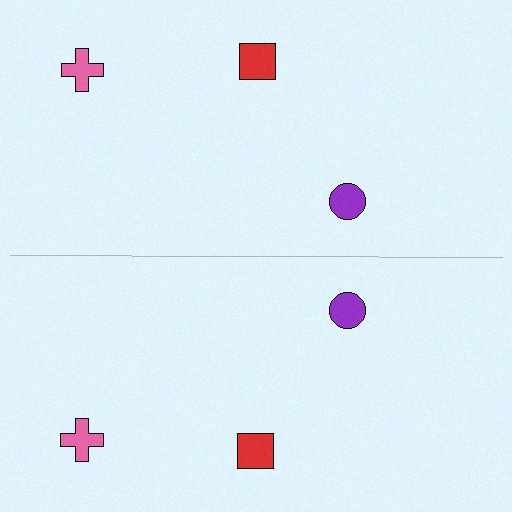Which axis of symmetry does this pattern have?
The pattern has a horizontal axis of symmetry running through the center of the image.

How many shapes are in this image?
There are 6 shapes in this image.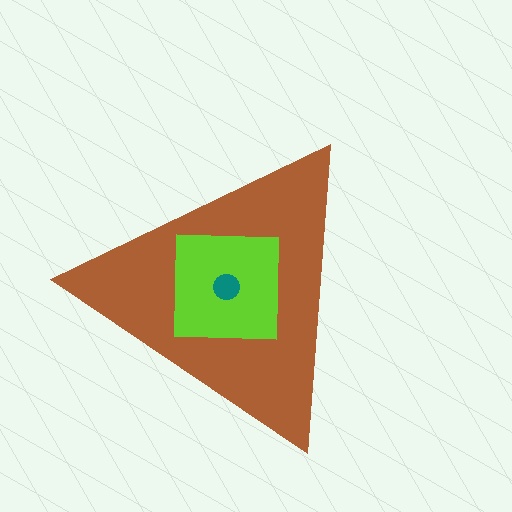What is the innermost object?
The teal circle.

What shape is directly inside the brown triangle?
The lime square.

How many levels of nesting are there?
3.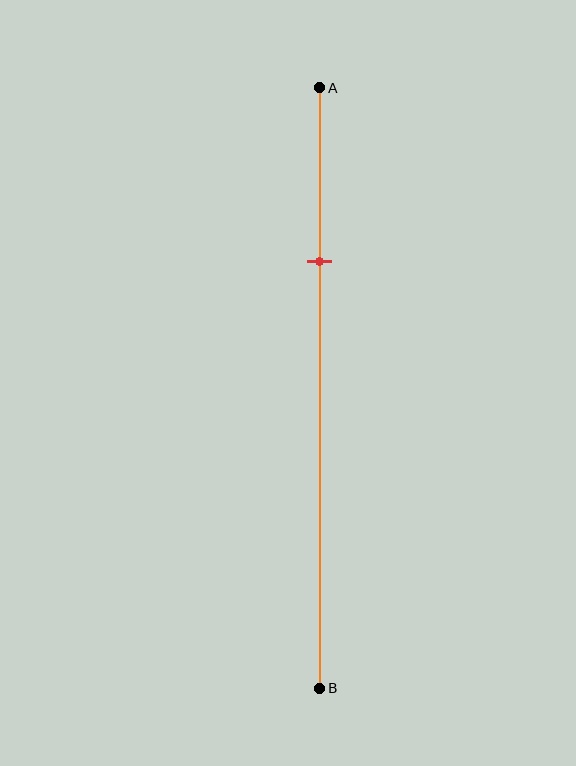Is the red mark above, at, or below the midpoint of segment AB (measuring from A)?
The red mark is above the midpoint of segment AB.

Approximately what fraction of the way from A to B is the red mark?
The red mark is approximately 30% of the way from A to B.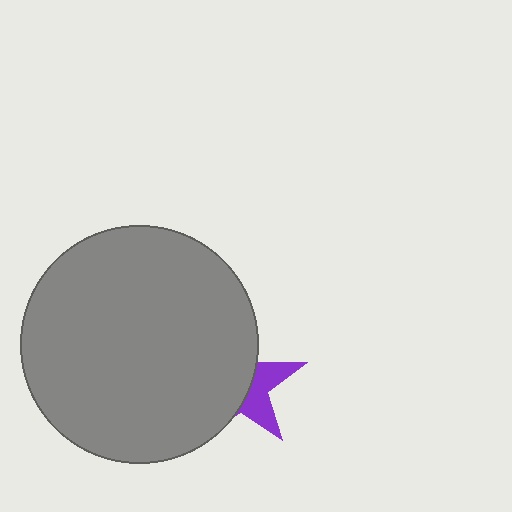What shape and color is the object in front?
The object in front is a gray circle.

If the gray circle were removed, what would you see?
You would see the complete purple star.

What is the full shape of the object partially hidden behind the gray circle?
The partially hidden object is a purple star.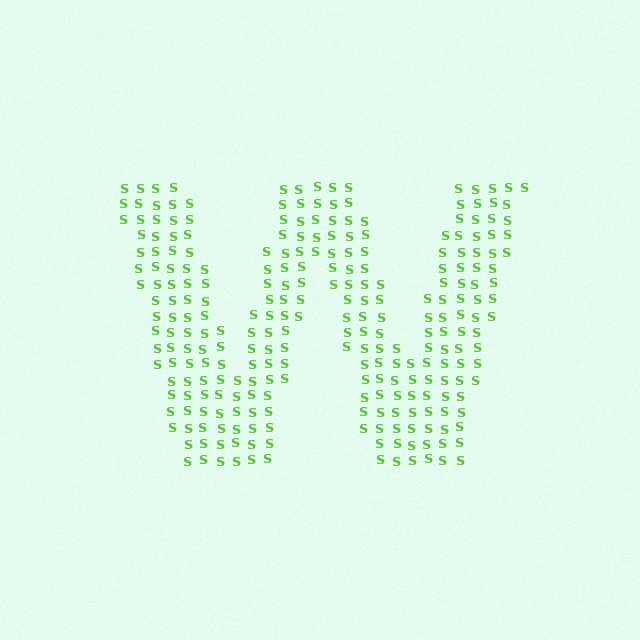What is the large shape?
The large shape is the letter W.